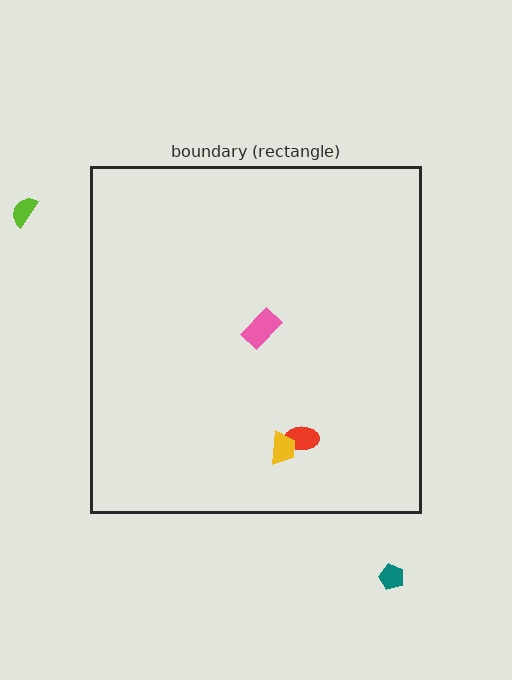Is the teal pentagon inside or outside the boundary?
Outside.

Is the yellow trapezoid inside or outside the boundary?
Inside.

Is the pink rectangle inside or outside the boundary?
Inside.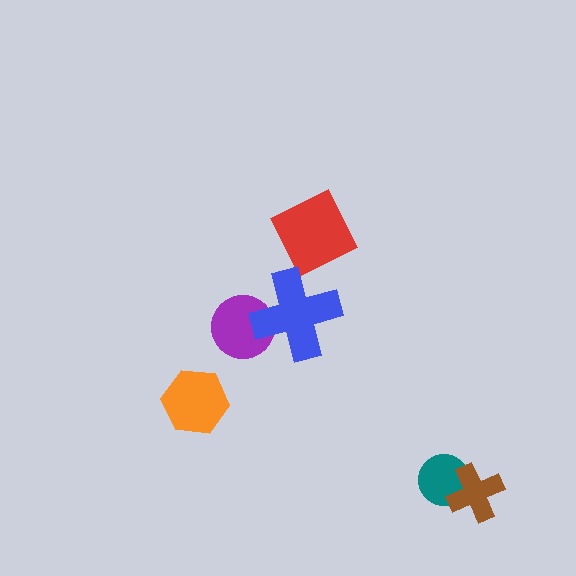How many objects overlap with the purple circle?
1 object overlaps with the purple circle.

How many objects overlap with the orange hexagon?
0 objects overlap with the orange hexagon.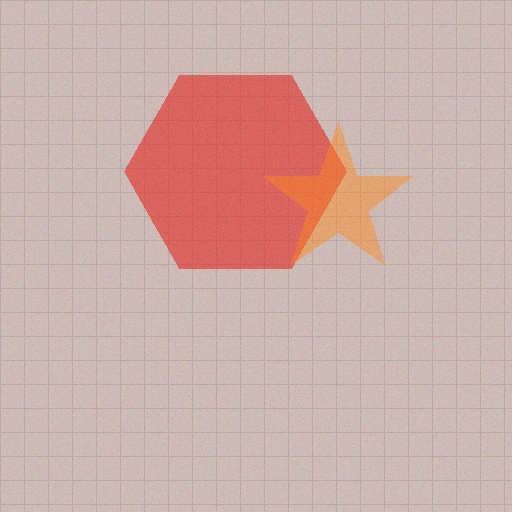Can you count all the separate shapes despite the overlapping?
Yes, there are 2 separate shapes.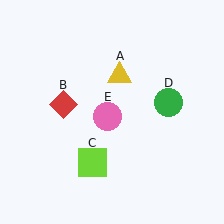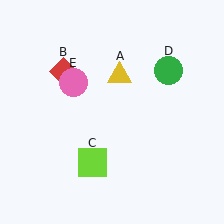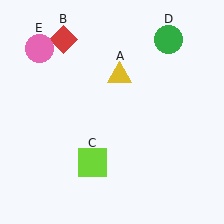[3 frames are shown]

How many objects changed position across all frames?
3 objects changed position: red diamond (object B), green circle (object D), pink circle (object E).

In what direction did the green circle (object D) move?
The green circle (object D) moved up.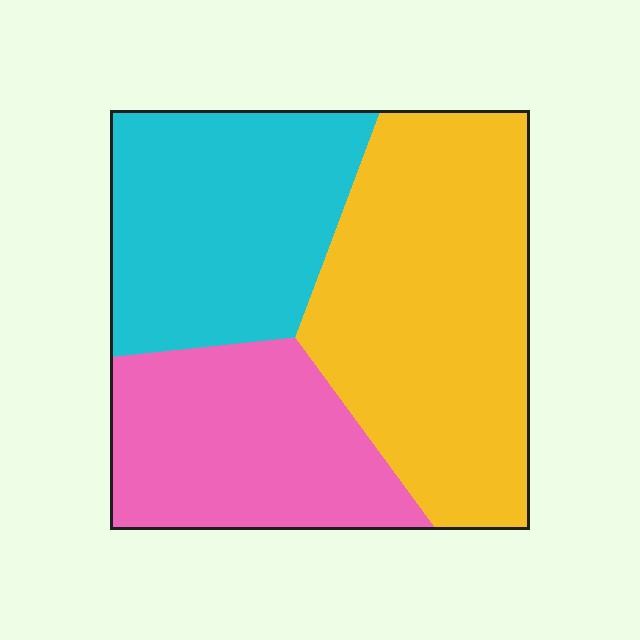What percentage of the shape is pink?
Pink covers 27% of the shape.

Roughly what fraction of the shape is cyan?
Cyan covers roughly 30% of the shape.